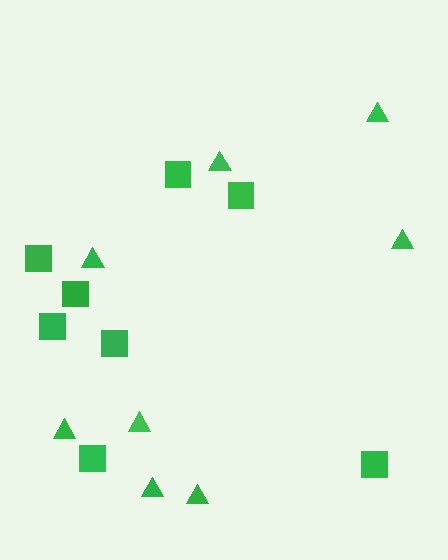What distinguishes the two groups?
There are 2 groups: one group of triangles (8) and one group of squares (8).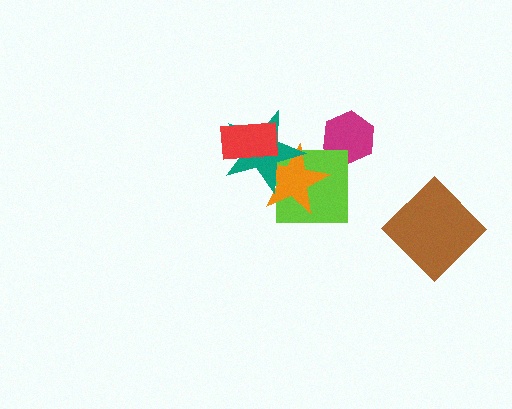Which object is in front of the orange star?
The teal star is in front of the orange star.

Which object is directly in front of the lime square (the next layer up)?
The orange star is directly in front of the lime square.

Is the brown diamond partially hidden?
No, no other shape covers it.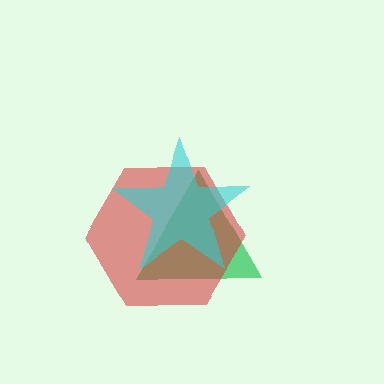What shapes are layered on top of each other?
The layered shapes are: a green triangle, a red hexagon, a cyan star.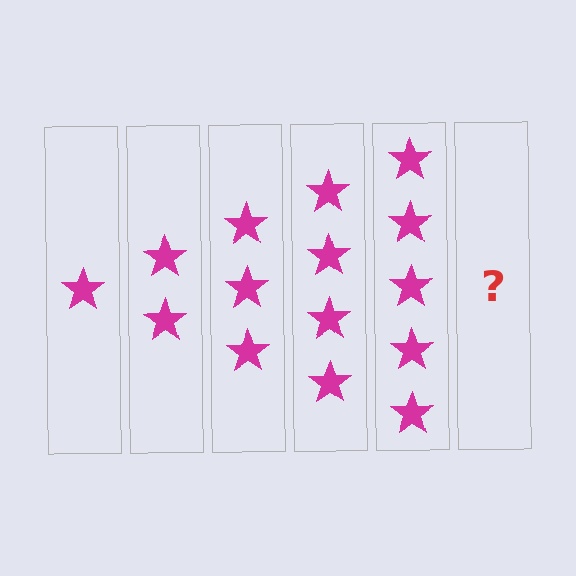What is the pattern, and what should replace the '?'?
The pattern is that each step adds one more star. The '?' should be 6 stars.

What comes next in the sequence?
The next element should be 6 stars.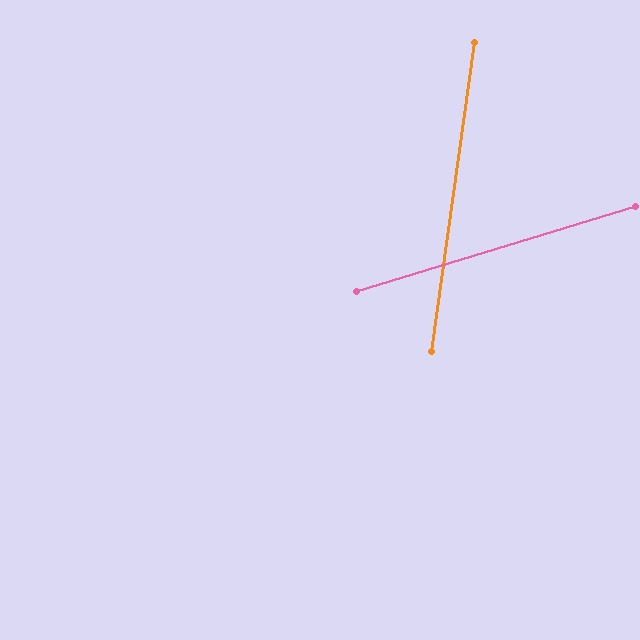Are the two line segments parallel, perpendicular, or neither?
Neither parallel nor perpendicular — they differ by about 65°.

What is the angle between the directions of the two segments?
Approximately 65 degrees.